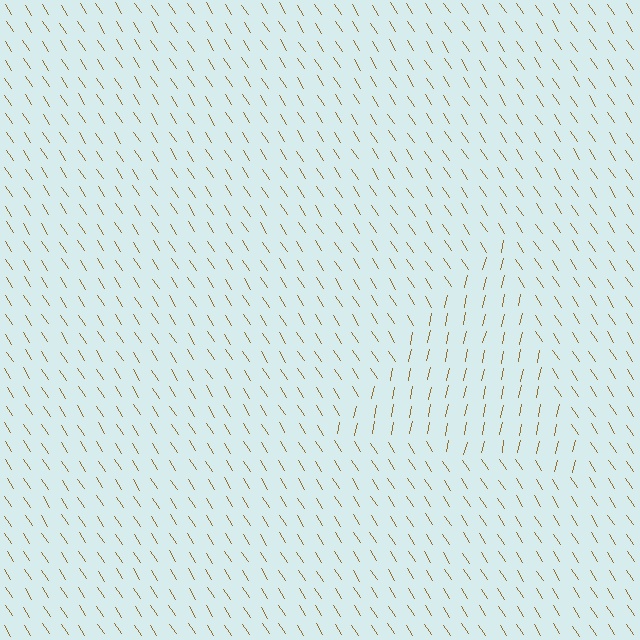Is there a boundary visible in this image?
Yes, there is a texture boundary formed by a change in line orientation.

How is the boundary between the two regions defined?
The boundary is defined purely by a change in line orientation (approximately 45 degrees difference). All lines are the same color and thickness.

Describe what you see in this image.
The image is filled with small brown line segments. A triangle region in the image has lines oriented differently from the surrounding lines, creating a visible texture boundary.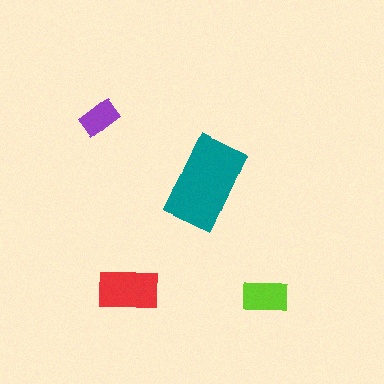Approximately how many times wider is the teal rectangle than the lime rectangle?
About 2 times wider.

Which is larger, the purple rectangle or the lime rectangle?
The lime one.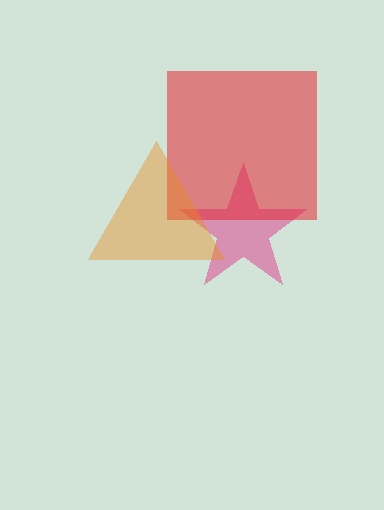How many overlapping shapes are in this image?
There are 3 overlapping shapes in the image.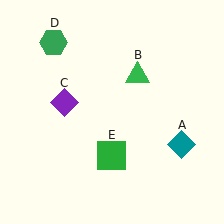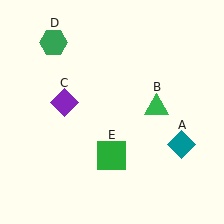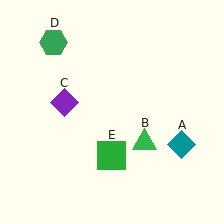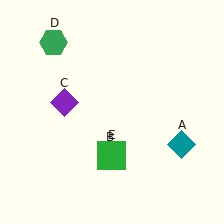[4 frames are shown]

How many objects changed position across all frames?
1 object changed position: green triangle (object B).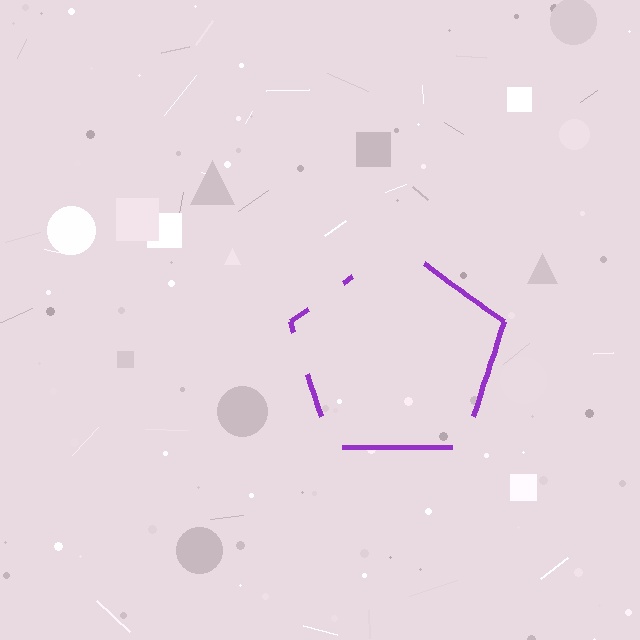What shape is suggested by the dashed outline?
The dashed outline suggests a pentagon.